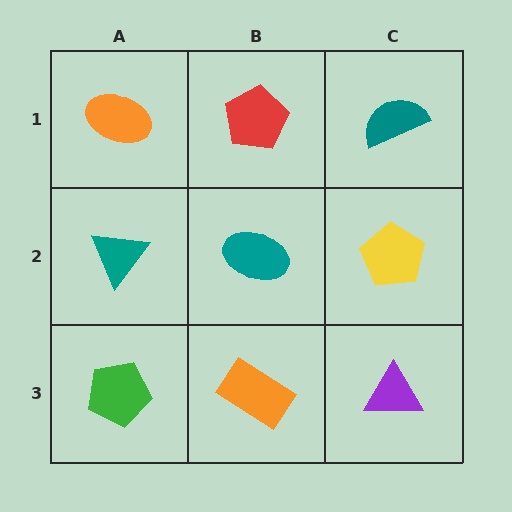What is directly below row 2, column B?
An orange rectangle.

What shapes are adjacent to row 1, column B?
A teal ellipse (row 2, column B), an orange ellipse (row 1, column A), a teal semicircle (row 1, column C).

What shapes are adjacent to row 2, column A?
An orange ellipse (row 1, column A), a green pentagon (row 3, column A), a teal ellipse (row 2, column B).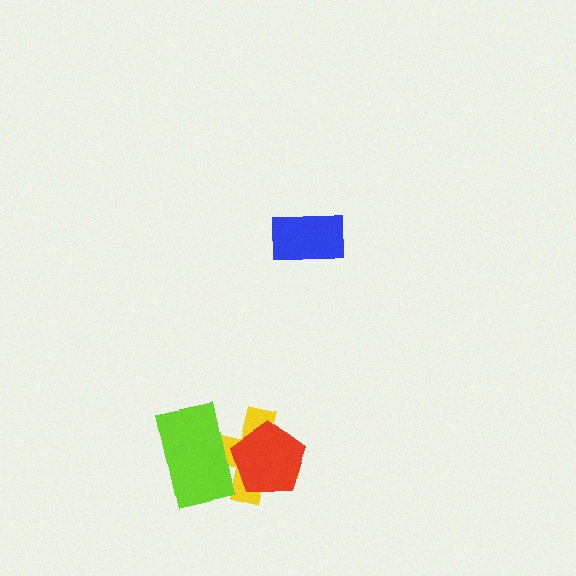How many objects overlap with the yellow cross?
2 objects overlap with the yellow cross.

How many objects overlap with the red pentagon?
2 objects overlap with the red pentagon.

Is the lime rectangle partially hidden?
No, no other shape covers it.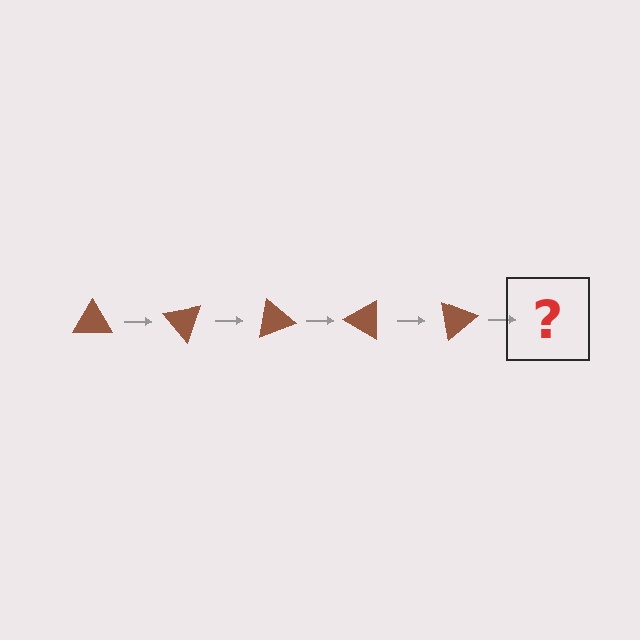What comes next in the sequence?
The next element should be a brown triangle rotated 250 degrees.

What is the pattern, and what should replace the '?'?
The pattern is that the triangle rotates 50 degrees each step. The '?' should be a brown triangle rotated 250 degrees.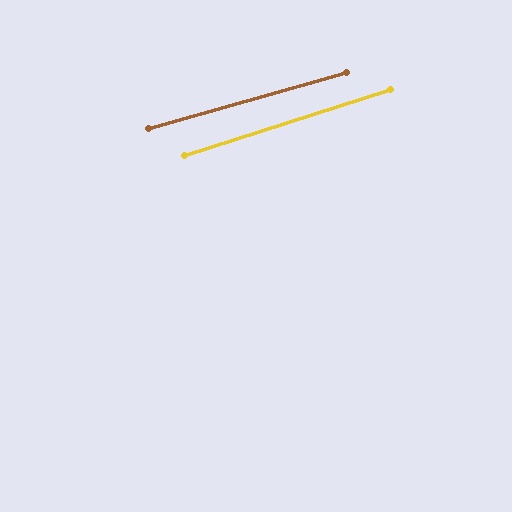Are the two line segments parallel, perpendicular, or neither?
Parallel — their directions differ by only 1.7°.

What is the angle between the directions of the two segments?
Approximately 2 degrees.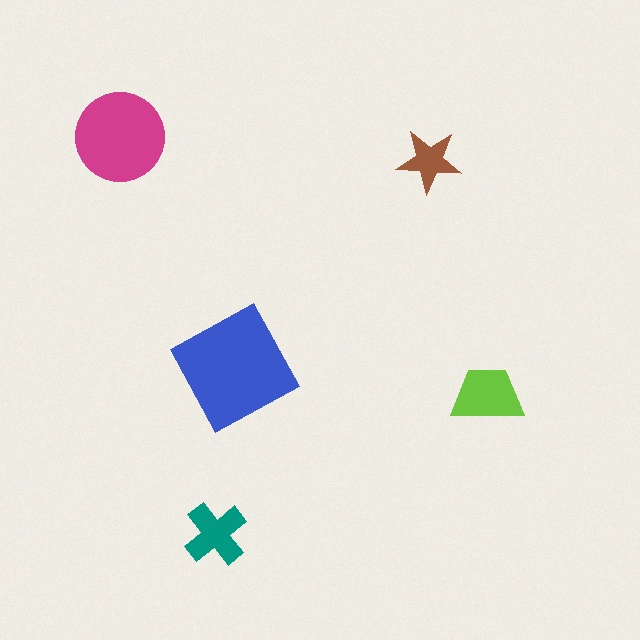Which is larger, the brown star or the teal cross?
The teal cross.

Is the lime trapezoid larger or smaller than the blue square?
Smaller.